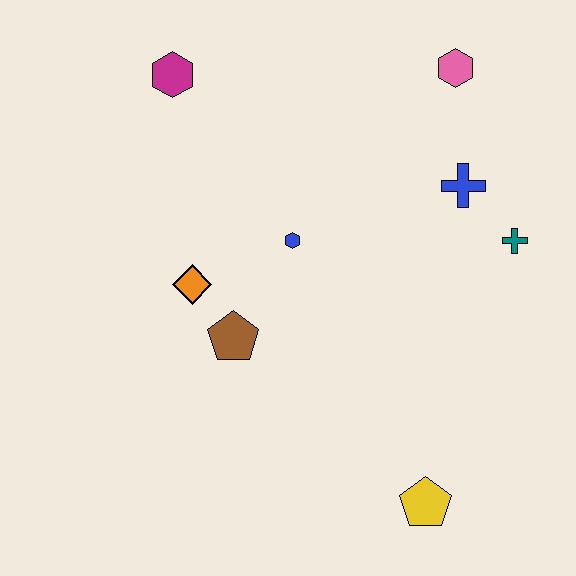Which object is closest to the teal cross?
The blue cross is closest to the teal cross.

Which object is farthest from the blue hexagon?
The yellow pentagon is farthest from the blue hexagon.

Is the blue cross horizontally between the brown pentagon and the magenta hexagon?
No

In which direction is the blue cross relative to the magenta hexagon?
The blue cross is to the right of the magenta hexagon.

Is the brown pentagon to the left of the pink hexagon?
Yes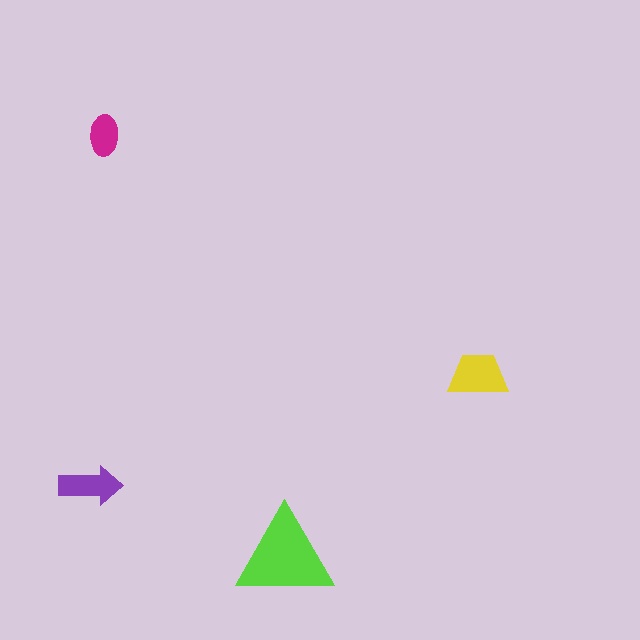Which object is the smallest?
The magenta ellipse.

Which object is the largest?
The lime triangle.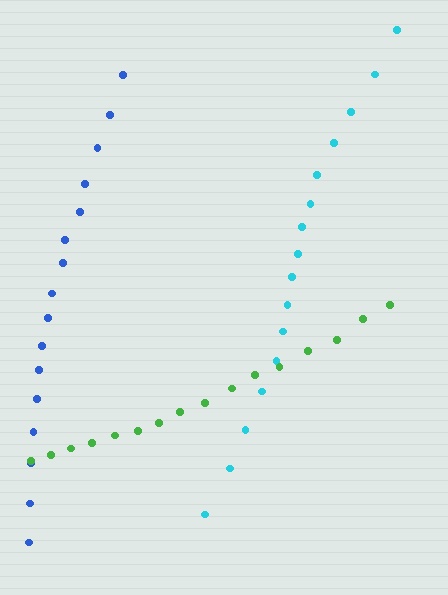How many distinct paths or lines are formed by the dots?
There are 3 distinct paths.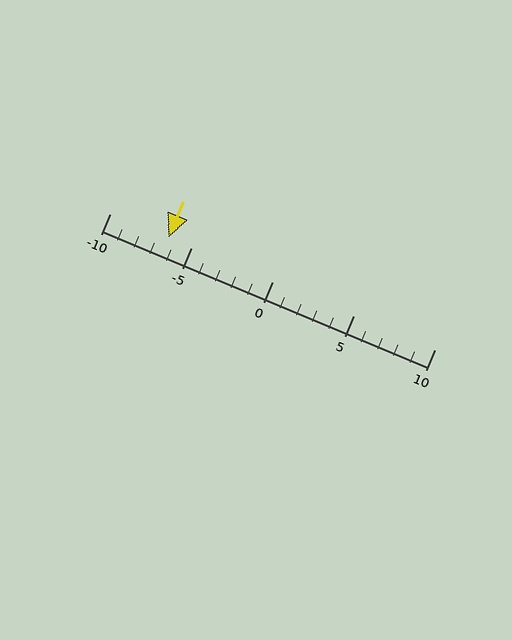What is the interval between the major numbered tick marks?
The major tick marks are spaced 5 units apart.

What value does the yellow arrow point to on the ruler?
The yellow arrow points to approximately -6.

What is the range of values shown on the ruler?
The ruler shows values from -10 to 10.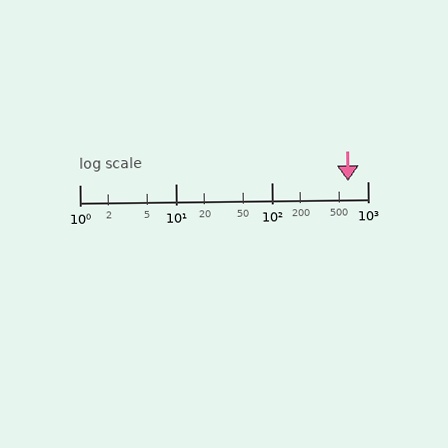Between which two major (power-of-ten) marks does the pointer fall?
The pointer is between 100 and 1000.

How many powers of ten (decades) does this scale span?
The scale spans 3 decades, from 1 to 1000.